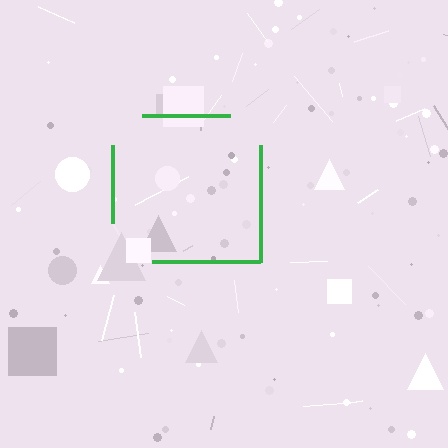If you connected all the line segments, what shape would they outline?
They would outline a square.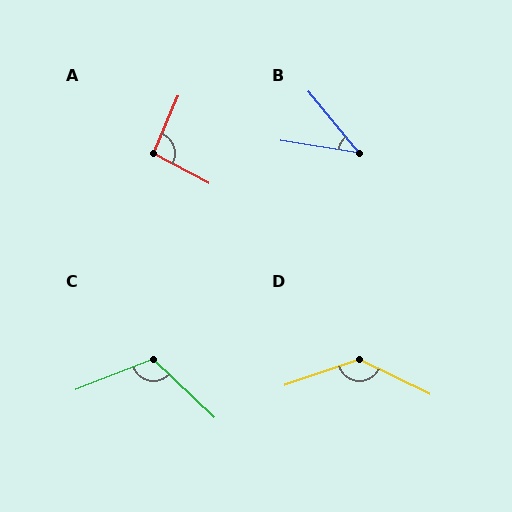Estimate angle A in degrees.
Approximately 95 degrees.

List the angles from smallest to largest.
B (42°), A (95°), C (115°), D (135°).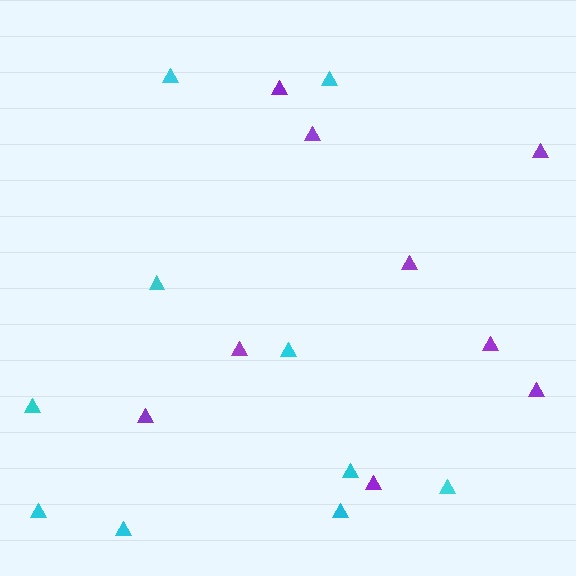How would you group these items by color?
There are 2 groups: one group of purple triangles (9) and one group of cyan triangles (10).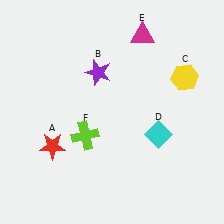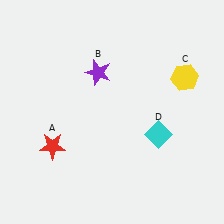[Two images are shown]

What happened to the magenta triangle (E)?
The magenta triangle (E) was removed in Image 2. It was in the top-right area of Image 1.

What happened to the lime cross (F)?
The lime cross (F) was removed in Image 2. It was in the bottom-left area of Image 1.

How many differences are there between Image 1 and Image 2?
There are 2 differences between the two images.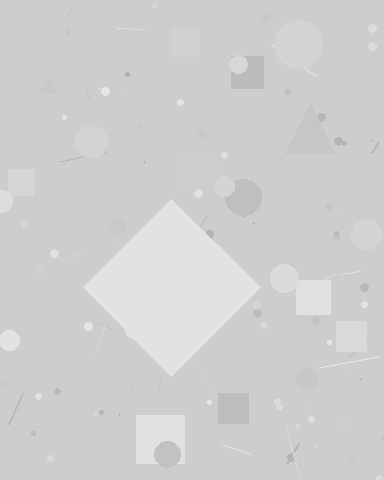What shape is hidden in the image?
A diamond is hidden in the image.